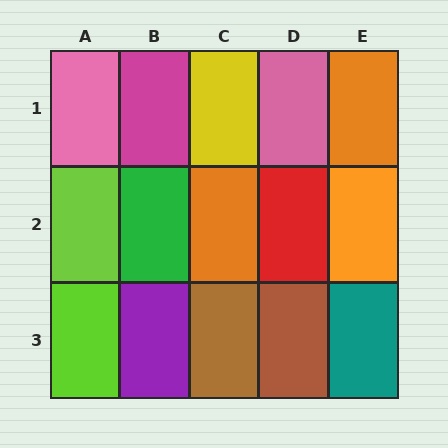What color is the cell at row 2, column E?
Orange.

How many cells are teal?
1 cell is teal.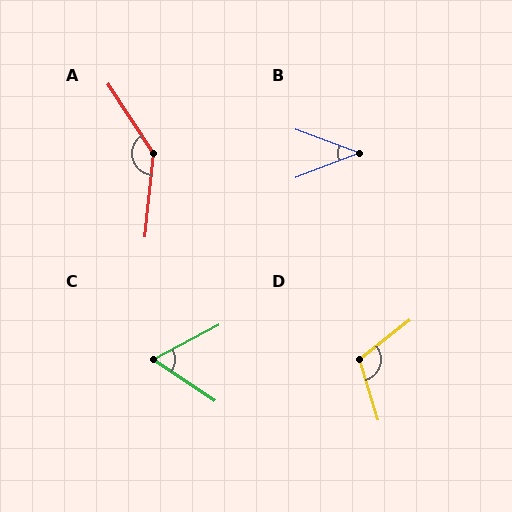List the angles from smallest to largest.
B (42°), C (62°), D (111°), A (141°).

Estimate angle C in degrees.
Approximately 62 degrees.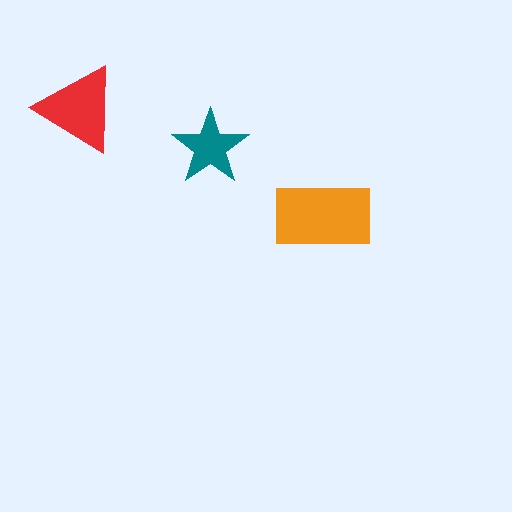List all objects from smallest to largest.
The teal star, the red triangle, the orange rectangle.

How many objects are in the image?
There are 3 objects in the image.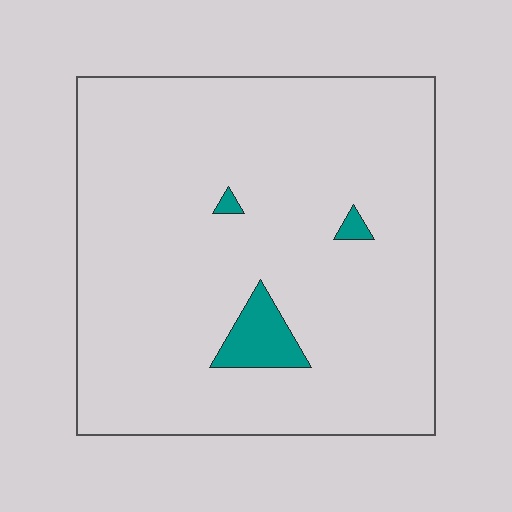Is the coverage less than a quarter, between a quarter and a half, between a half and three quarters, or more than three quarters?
Less than a quarter.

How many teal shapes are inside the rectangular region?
3.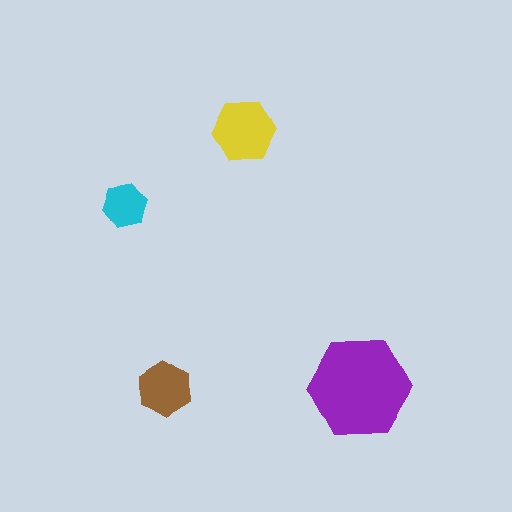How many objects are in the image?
There are 4 objects in the image.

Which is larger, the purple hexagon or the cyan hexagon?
The purple one.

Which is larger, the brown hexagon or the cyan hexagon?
The brown one.